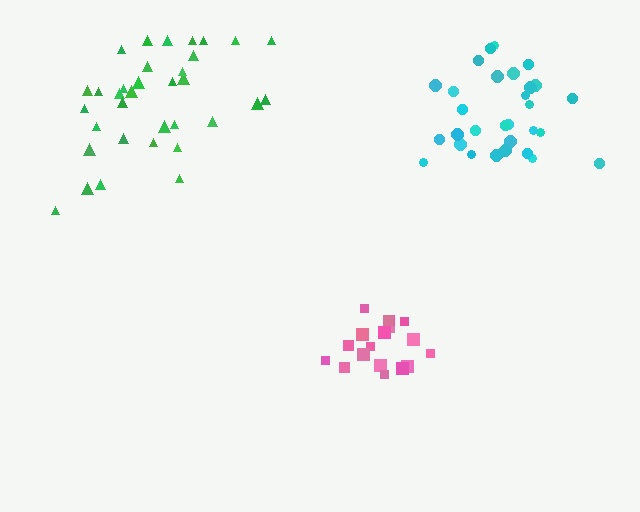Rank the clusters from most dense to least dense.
pink, cyan, green.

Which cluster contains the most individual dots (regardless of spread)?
Green (34).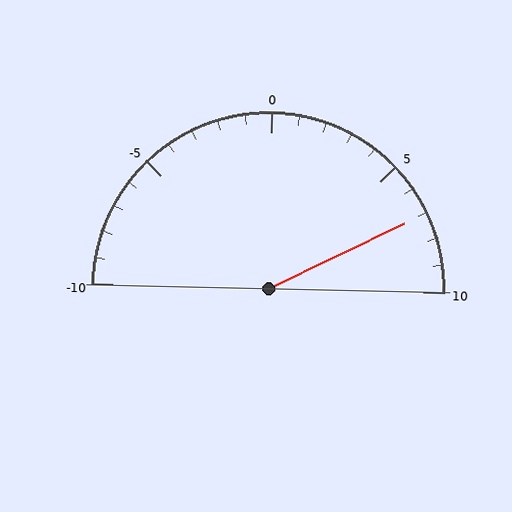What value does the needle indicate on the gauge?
The needle indicates approximately 7.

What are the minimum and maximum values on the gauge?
The gauge ranges from -10 to 10.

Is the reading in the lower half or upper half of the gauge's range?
The reading is in the upper half of the range (-10 to 10).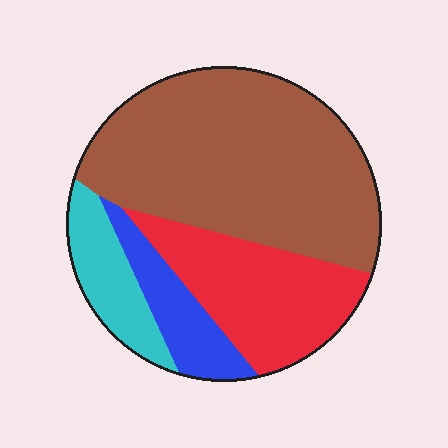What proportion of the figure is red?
Red takes up about one quarter (1/4) of the figure.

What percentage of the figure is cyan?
Cyan covers around 10% of the figure.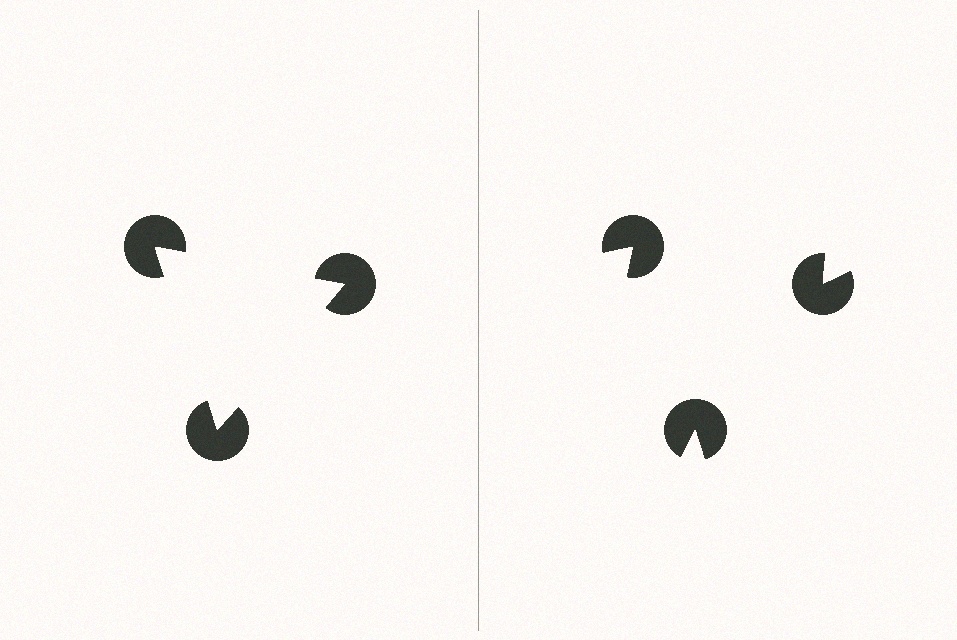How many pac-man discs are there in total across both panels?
6 — 3 on each side.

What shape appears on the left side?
An illusory triangle.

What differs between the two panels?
The pac-man discs are positioned identically on both sides; only the wedge orientations differ. On the left they align to a triangle; on the right they are misaligned.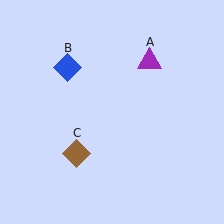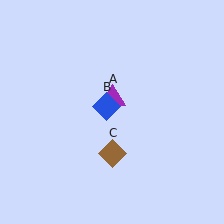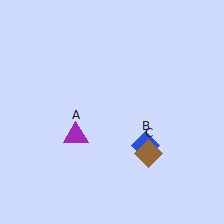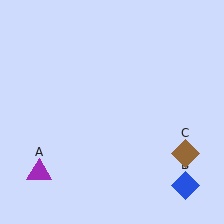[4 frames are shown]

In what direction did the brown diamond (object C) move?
The brown diamond (object C) moved right.